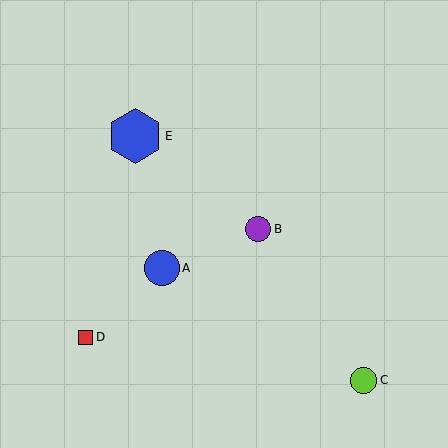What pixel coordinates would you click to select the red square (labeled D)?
Click at (86, 337) to select the red square D.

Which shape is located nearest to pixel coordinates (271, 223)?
The purple circle (labeled B) at (258, 229) is nearest to that location.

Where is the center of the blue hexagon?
The center of the blue hexagon is at (135, 136).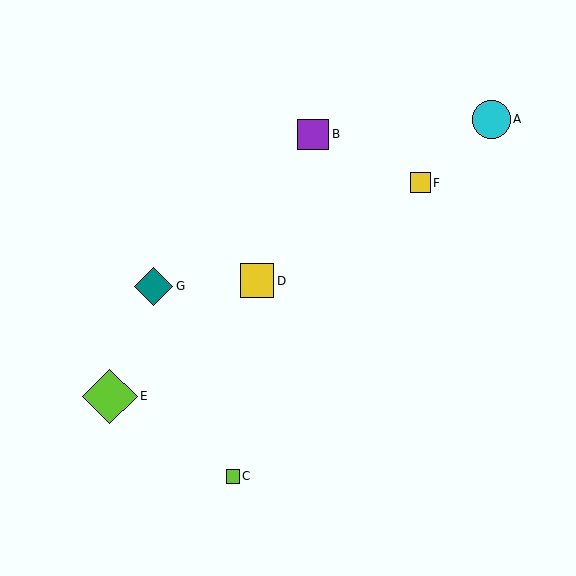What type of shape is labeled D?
Shape D is a yellow square.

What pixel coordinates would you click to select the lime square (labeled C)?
Click at (233, 476) to select the lime square C.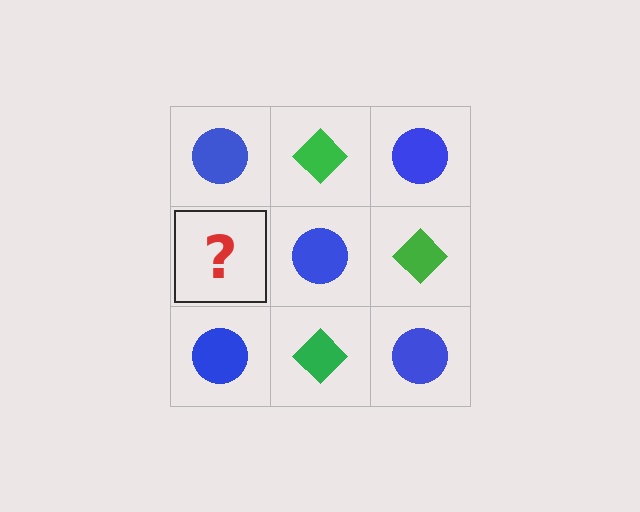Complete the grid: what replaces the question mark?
The question mark should be replaced with a green diamond.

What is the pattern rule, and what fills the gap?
The rule is that it alternates blue circle and green diamond in a checkerboard pattern. The gap should be filled with a green diamond.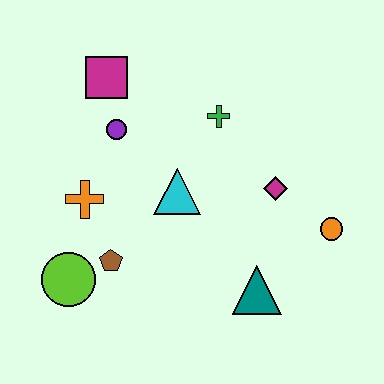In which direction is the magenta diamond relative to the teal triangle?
The magenta diamond is above the teal triangle.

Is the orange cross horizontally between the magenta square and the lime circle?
Yes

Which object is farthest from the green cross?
The lime circle is farthest from the green cross.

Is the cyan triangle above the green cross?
No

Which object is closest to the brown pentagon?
The lime circle is closest to the brown pentagon.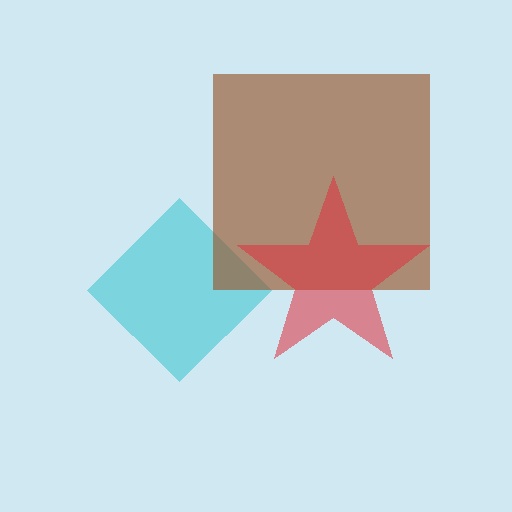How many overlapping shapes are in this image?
There are 3 overlapping shapes in the image.